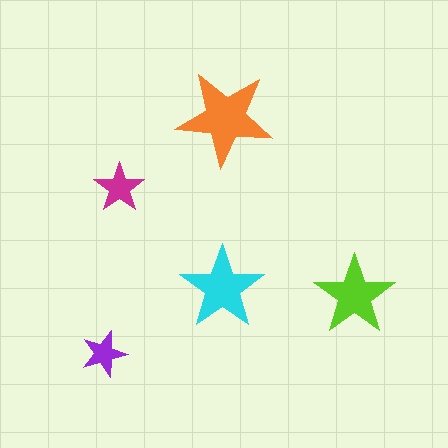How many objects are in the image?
There are 5 objects in the image.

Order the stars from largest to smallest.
the orange one, the cyan one, the lime one, the magenta one, the purple one.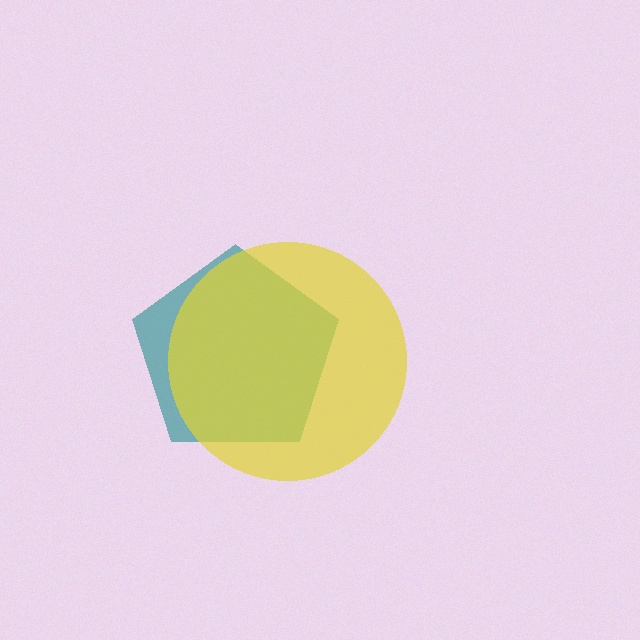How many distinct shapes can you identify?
There are 2 distinct shapes: a teal pentagon, a yellow circle.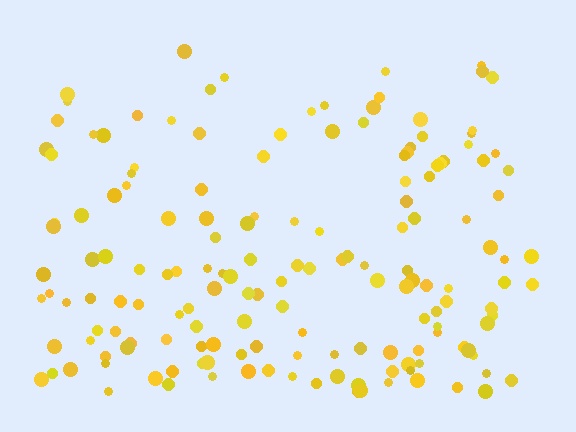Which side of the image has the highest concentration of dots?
The bottom.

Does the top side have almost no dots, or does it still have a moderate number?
Still a moderate number, just noticeably fewer than the bottom.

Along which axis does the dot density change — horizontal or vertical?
Vertical.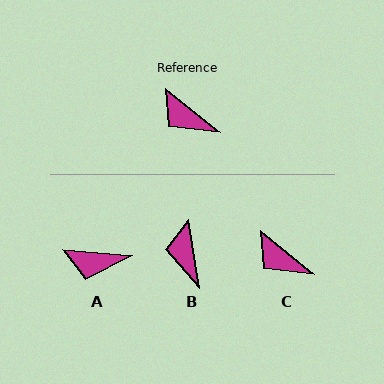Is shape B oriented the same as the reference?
No, it is off by about 43 degrees.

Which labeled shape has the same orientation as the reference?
C.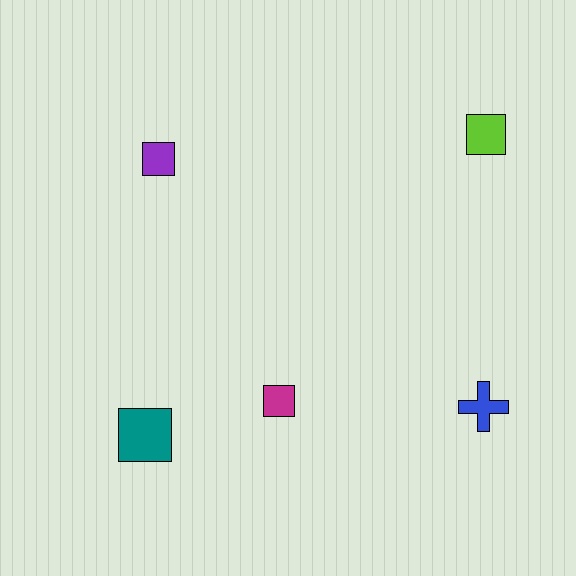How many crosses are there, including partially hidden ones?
There is 1 cross.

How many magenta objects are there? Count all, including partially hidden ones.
There is 1 magenta object.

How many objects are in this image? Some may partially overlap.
There are 5 objects.